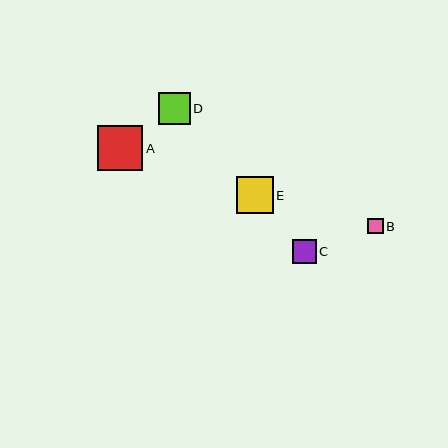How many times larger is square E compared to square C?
Square E is approximately 1.6 times the size of square C.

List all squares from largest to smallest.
From largest to smallest: A, E, D, C, B.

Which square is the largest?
Square A is the largest with a size of approximately 45 pixels.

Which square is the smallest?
Square B is the smallest with a size of approximately 15 pixels.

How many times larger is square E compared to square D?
Square E is approximately 1.2 times the size of square D.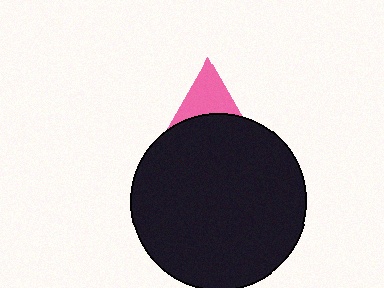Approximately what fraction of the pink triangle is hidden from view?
Roughly 50% of the pink triangle is hidden behind the black circle.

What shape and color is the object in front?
The object in front is a black circle.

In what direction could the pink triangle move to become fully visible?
The pink triangle could move up. That would shift it out from behind the black circle entirely.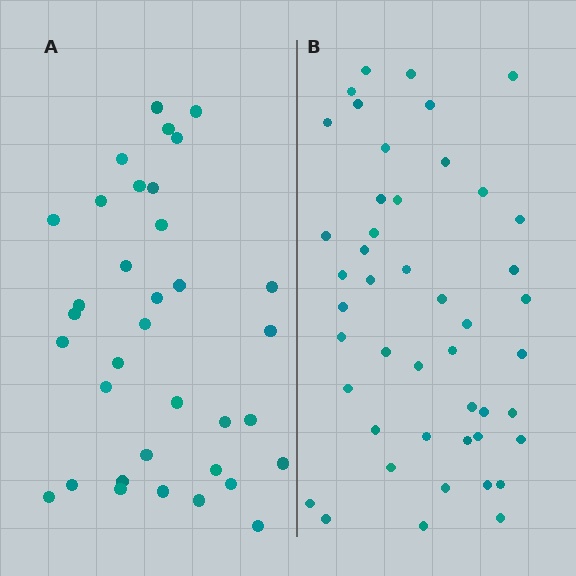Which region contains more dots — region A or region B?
Region B (the right region) has more dots.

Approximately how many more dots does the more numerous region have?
Region B has roughly 12 or so more dots than region A.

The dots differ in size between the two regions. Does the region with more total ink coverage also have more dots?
No. Region A has more total ink coverage because its dots are larger, but region B actually contains more individual dots. Total area can be misleading — the number of items is what matters here.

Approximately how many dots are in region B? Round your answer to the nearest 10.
About 50 dots. (The exact count is 46, which rounds to 50.)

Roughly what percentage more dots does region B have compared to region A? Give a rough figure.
About 30% more.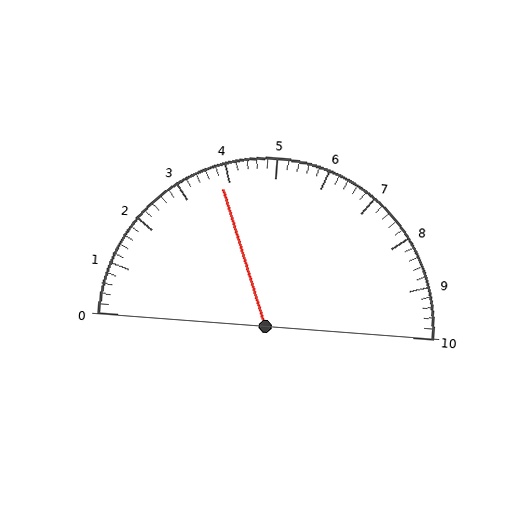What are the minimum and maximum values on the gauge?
The gauge ranges from 0 to 10.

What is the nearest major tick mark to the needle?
The nearest major tick mark is 4.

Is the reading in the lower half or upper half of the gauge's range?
The reading is in the lower half of the range (0 to 10).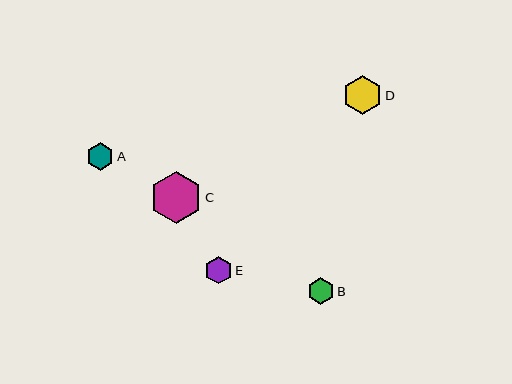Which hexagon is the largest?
Hexagon C is the largest with a size of approximately 53 pixels.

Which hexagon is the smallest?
Hexagon B is the smallest with a size of approximately 27 pixels.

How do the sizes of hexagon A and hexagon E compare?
Hexagon A and hexagon E are approximately the same size.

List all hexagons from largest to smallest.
From largest to smallest: C, D, A, E, B.